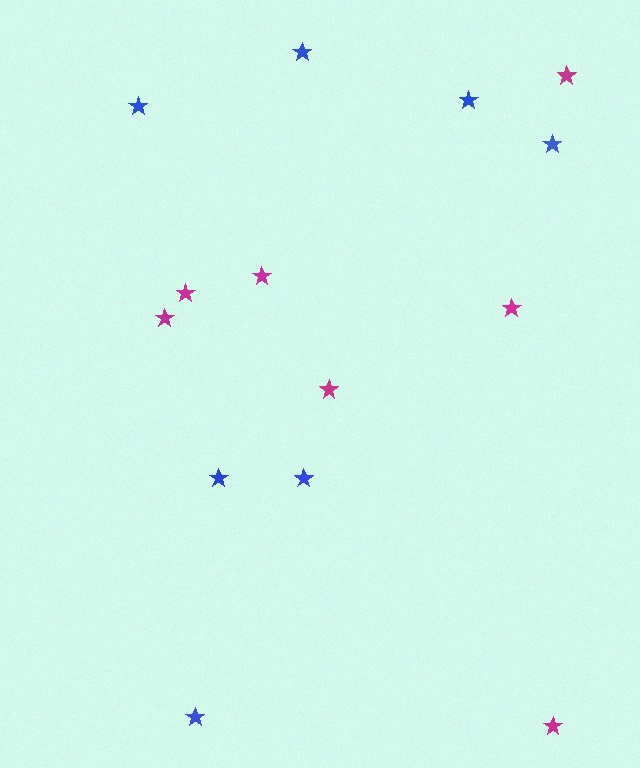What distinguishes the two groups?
There are 2 groups: one group of magenta stars (7) and one group of blue stars (7).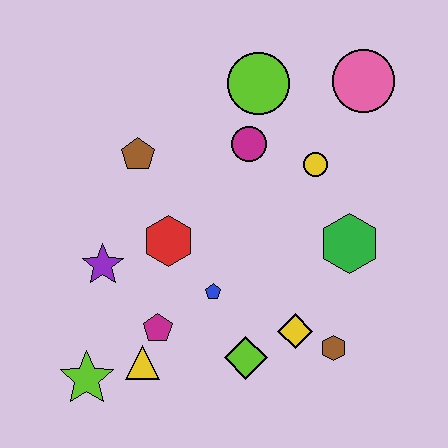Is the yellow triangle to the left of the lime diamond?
Yes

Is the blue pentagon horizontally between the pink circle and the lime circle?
No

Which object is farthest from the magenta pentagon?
The pink circle is farthest from the magenta pentagon.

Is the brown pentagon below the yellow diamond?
No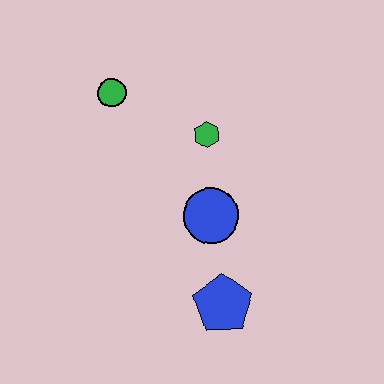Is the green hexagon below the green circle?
Yes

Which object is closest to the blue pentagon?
The blue circle is closest to the blue pentagon.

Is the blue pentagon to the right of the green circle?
Yes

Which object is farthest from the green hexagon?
The blue pentagon is farthest from the green hexagon.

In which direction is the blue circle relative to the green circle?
The blue circle is below the green circle.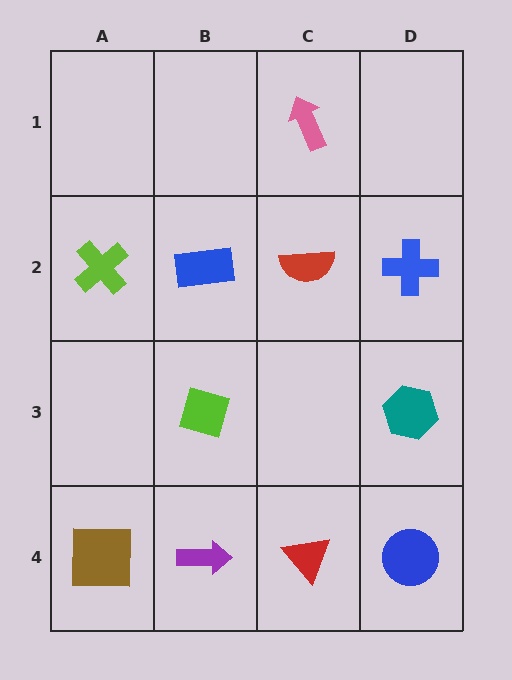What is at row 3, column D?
A teal hexagon.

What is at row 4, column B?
A purple arrow.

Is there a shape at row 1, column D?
No, that cell is empty.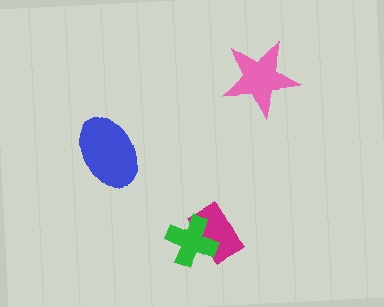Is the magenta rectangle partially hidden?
Yes, it is partially covered by another shape.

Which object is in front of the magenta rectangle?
The green cross is in front of the magenta rectangle.